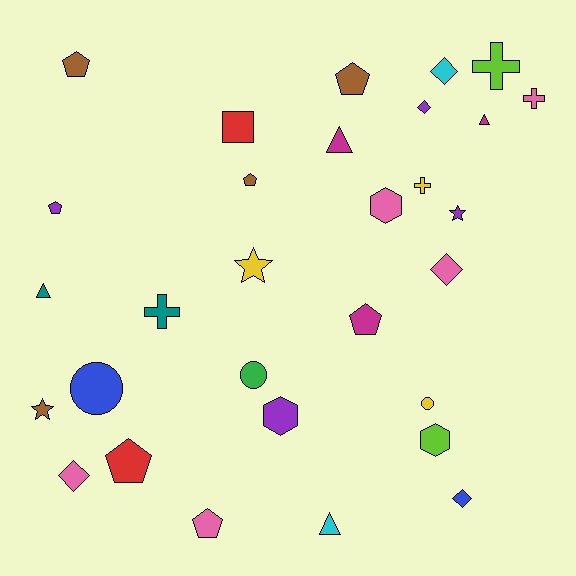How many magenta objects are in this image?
There are 3 magenta objects.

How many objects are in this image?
There are 30 objects.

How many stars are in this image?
There are 3 stars.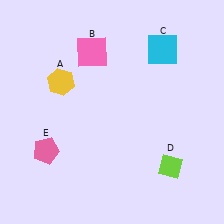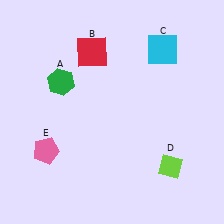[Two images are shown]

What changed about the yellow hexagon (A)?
In Image 1, A is yellow. In Image 2, it changed to green.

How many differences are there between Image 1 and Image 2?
There are 2 differences between the two images.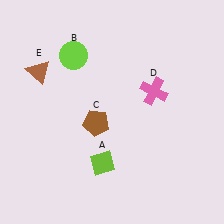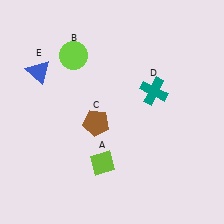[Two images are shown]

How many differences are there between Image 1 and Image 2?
There are 2 differences between the two images.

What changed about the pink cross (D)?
In Image 1, D is pink. In Image 2, it changed to teal.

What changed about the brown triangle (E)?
In Image 1, E is brown. In Image 2, it changed to blue.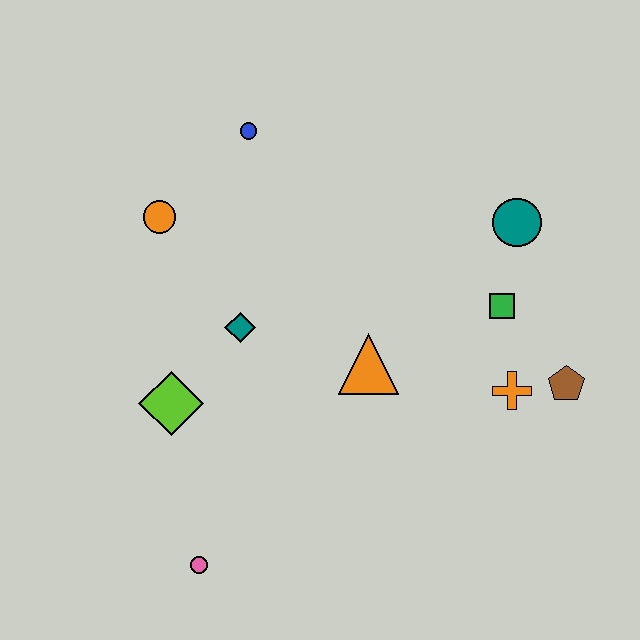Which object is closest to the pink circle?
The lime diamond is closest to the pink circle.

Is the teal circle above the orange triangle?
Yes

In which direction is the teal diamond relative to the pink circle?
The teal diamond is above the pink circle.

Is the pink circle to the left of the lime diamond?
No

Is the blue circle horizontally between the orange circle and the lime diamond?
No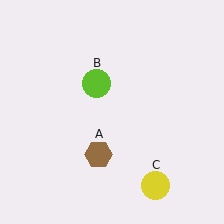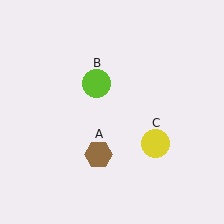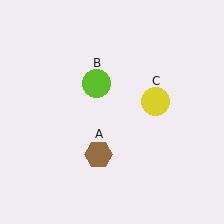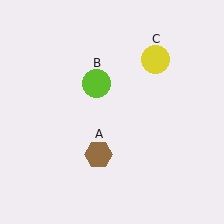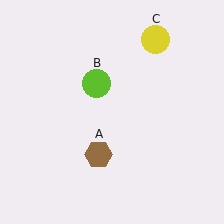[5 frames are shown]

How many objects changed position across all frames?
1 object changed position: yellow circle (object C).